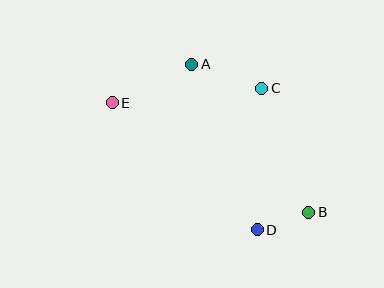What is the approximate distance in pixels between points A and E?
The distance between A and E is approximately 88 pixels.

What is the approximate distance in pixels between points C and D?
The distance between C and D is approximately 141 pixels.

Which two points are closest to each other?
Points B and D are closest to each other.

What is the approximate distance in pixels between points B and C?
The distance between B and C is approximately 132 pixels.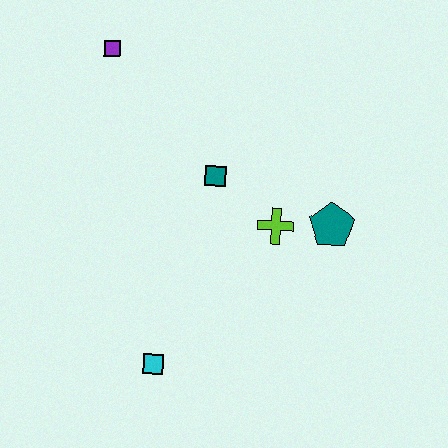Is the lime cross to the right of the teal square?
Yes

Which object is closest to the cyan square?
The lime cross is closest to the cyan square.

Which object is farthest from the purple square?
The cyan square is farthest from the purple square.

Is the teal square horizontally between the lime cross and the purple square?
Yes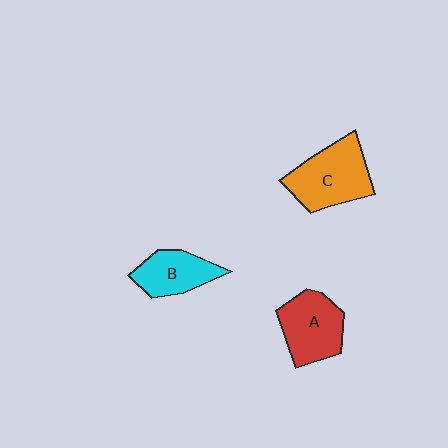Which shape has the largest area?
Shape C (orange).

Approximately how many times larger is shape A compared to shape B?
Approximately 1.2 times.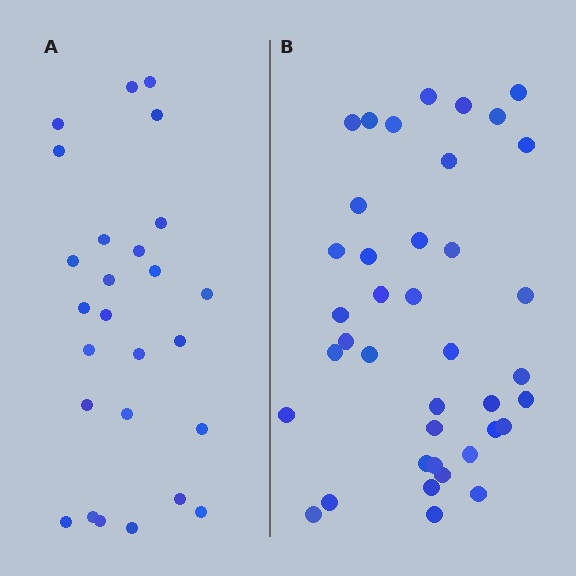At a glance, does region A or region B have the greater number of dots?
Region B (the right region) has more dots.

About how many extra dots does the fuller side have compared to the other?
Region B has approximately 15 more dots than region A.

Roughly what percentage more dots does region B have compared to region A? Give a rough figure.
About 50% more.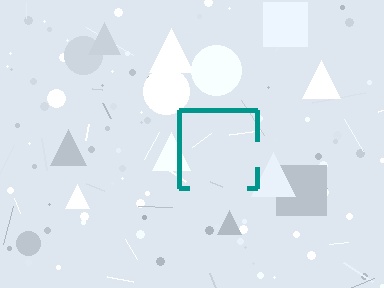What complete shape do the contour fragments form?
The contour fragments form a square.